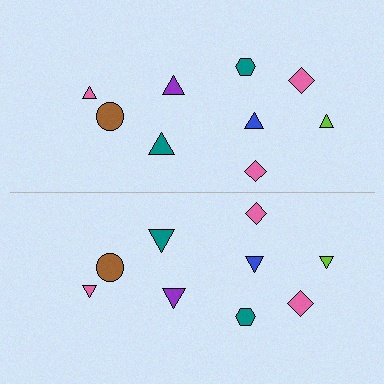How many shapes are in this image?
There are 18 shapes in this image.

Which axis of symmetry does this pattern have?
The pattern has a horizontal axis of symmetry running through the center of the image.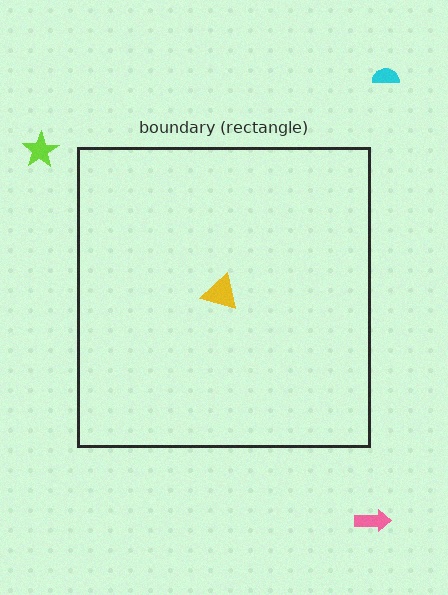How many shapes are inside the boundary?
1 inside, 3 outside.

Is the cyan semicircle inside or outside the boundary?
Outside.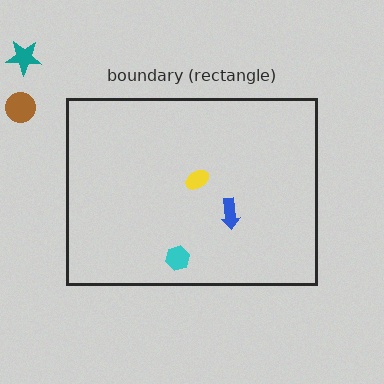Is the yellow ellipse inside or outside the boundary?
Inside.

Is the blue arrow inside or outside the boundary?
Inside.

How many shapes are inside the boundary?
3 inside, 2 outside.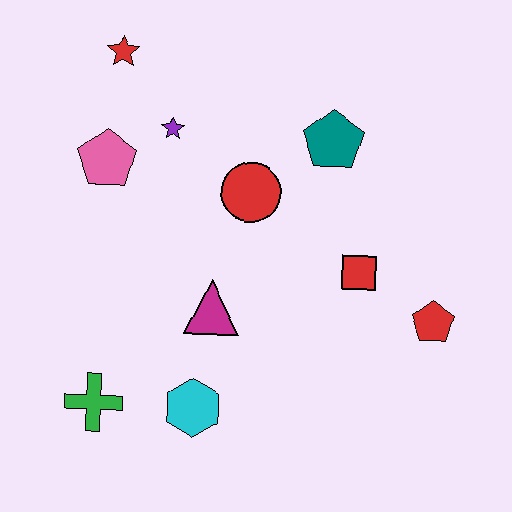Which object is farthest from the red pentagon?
The red star is farthest from the red pentagon.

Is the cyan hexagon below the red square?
Yes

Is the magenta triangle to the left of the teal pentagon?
Yes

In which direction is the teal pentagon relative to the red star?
The teal pentagon is to the right of the red star.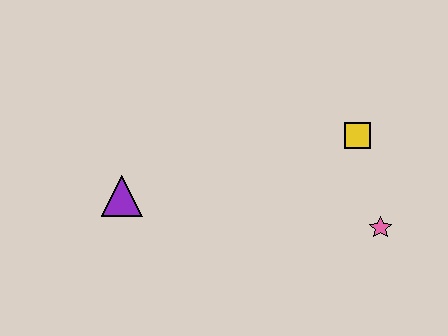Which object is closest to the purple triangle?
The yellow square is closest to the purple triangle.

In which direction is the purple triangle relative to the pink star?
The purple triangle is to the left of the pink star.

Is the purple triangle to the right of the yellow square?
No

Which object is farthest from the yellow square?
The purple triangle is farthest from the yellow square.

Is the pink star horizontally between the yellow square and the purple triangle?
No